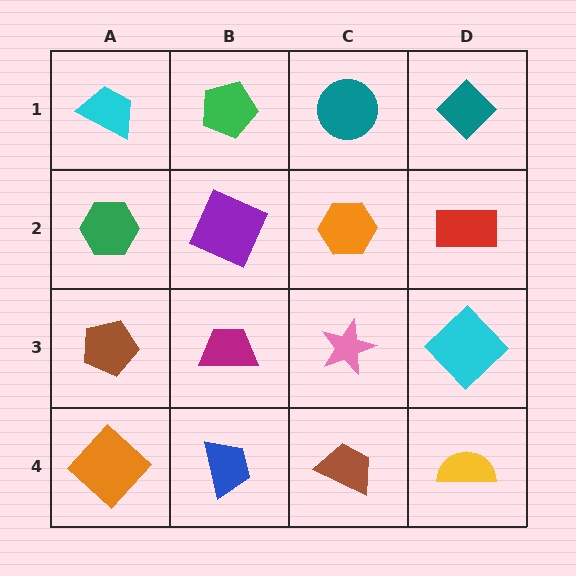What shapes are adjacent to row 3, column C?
An orange hexagon (row 2, column C), a brown trapezoid (row 4, column C), a magenta trapezoid (row 3, column B), a cyan diamond (row 3, column D).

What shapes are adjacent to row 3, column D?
A red rectangle (row 2, column D), a yellow semicircle (row 4, column D), a pink star (row 3, column C).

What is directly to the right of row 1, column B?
A teal circle.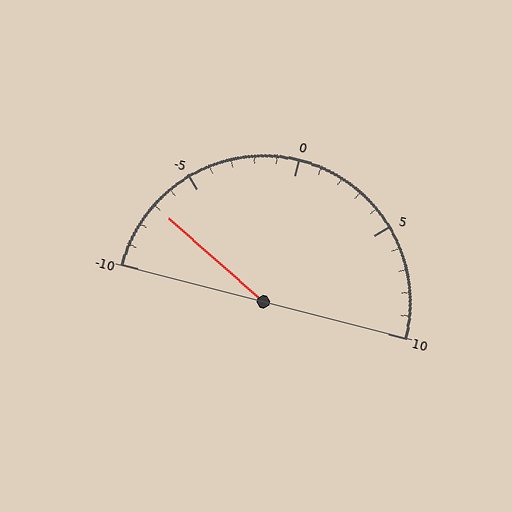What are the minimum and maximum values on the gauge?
The gauge ranges from -10 to 10.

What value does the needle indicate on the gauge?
The needle indicates approximately -7.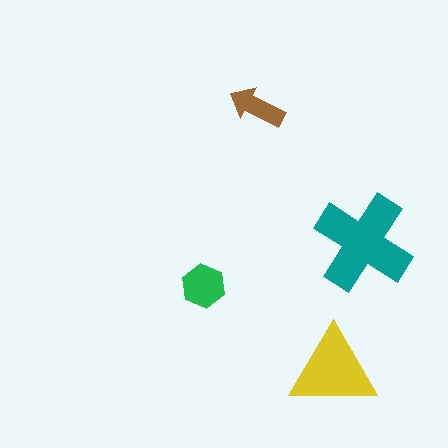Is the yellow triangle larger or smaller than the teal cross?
Smaller.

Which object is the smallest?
The brown arrow.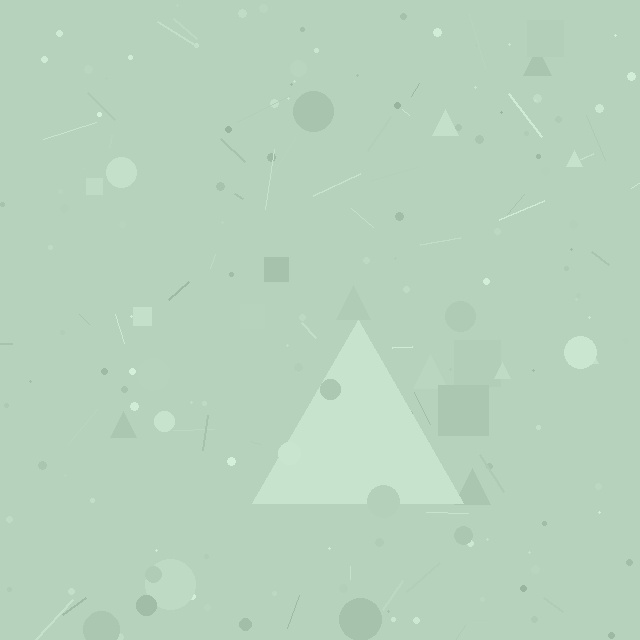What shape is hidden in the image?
A triangle is hidden in the image.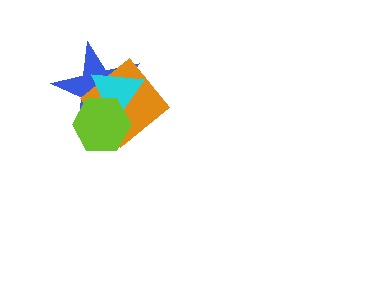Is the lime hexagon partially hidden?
No, no other shape covers it.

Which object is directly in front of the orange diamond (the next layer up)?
The cyan triangle is directly in front of the orange diamond.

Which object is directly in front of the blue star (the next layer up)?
The orange diamond is directly in front of the blue star.